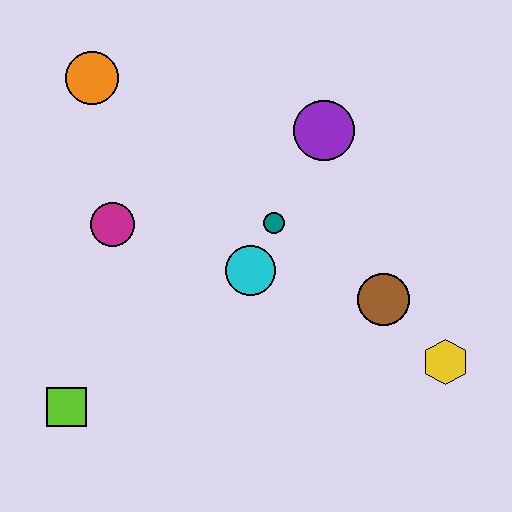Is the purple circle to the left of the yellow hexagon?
Yes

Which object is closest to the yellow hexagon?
The brown circle is closest to the yellow hexagon.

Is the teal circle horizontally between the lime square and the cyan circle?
No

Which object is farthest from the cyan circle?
The orange circle is farthest from the cyan circle.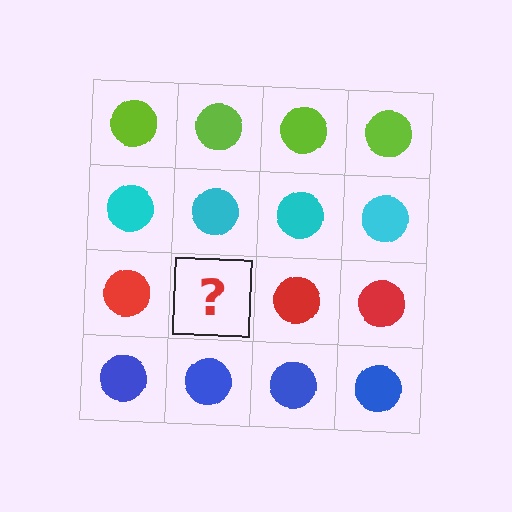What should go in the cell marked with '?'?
The missing cell should contain a red circle.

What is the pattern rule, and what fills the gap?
The rule is that each row has a consistent color. The gap should be filled with a red circle.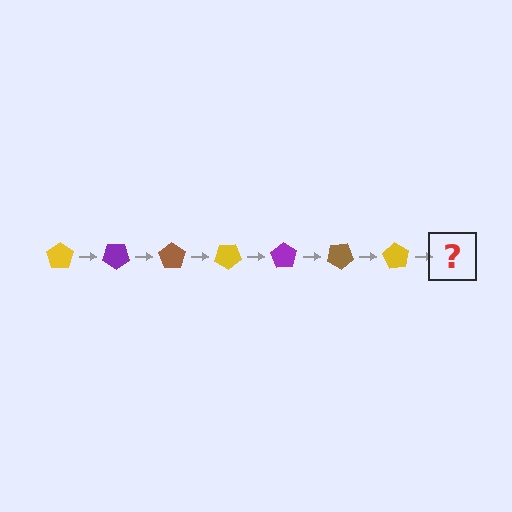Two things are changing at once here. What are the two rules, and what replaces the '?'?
The two rules are that it rotates 35 degrees each step and the color cycles through yellow, purple, and brown. The '?' should be a purple pentagon, rotated 245 degrees from the start.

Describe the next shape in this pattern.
It should be a purple pentagon, rotated 245 degrees from the start.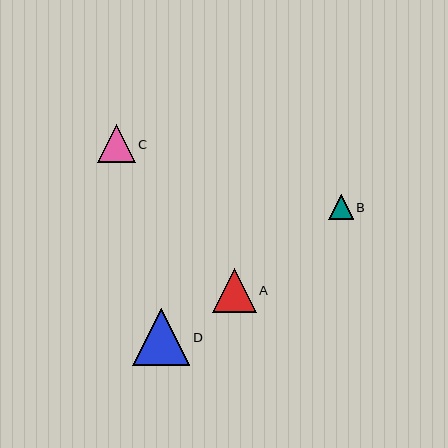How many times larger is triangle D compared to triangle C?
Triangle D is approximately 1.5 times the size of triangle C.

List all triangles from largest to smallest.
From largest to smallest: D, A, C, B.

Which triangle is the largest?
Triangle D is the largest with a size of approximately 57 pixels.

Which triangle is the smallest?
Triangle B is the smallest with a size of approximately 25 pixels.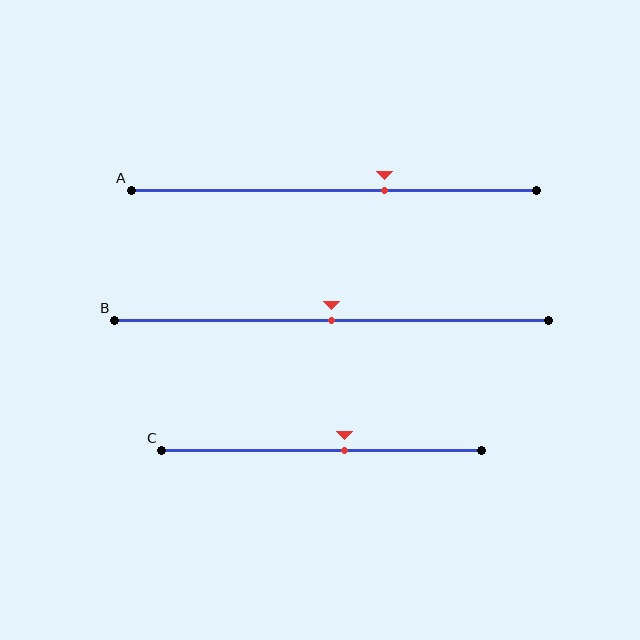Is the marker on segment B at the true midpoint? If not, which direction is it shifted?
Yes, the marker on segment B is at the true midpoint.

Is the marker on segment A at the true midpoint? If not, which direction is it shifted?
No, the marker on segment A is shifted to the right by about 12% of the segment length.